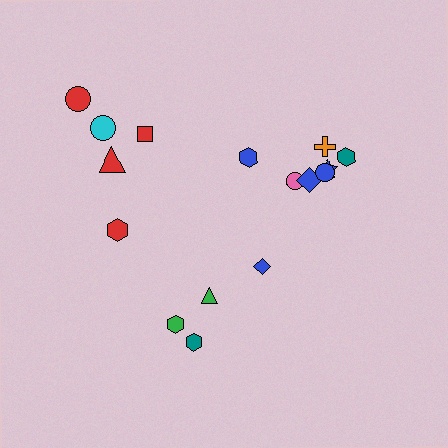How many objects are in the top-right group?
There are 7 objects.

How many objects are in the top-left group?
There are 5 objects.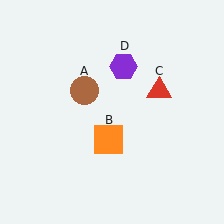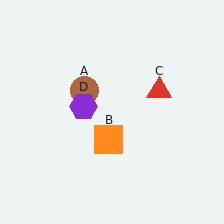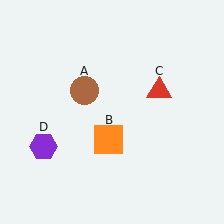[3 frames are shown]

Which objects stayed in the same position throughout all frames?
Brown circle (object A) and orange square (object B) and red triangle (object C) remained stationary.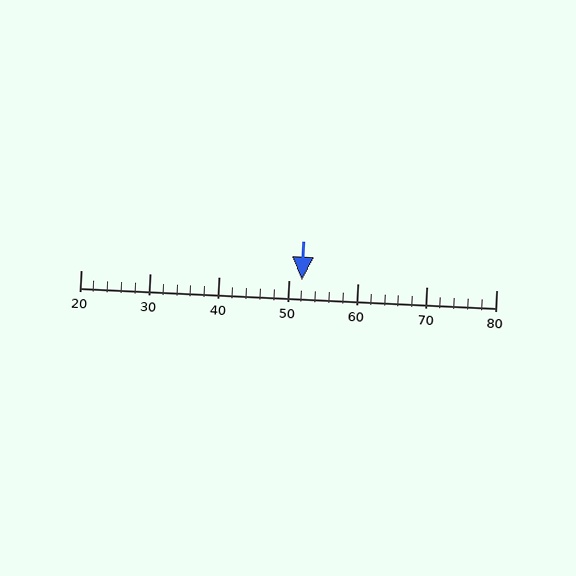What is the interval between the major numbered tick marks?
The major tick marks are spaced 10 units apart.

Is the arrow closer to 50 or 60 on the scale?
The arrow is closer to 50.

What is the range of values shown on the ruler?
The ruler shows values from 20 to 80.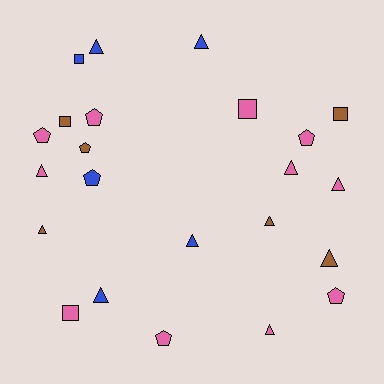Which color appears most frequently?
Pink, with 11 objects.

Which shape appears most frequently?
Triangle, with 11 objects.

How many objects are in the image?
There are 23 objects.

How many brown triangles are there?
There are 3 brown triangles.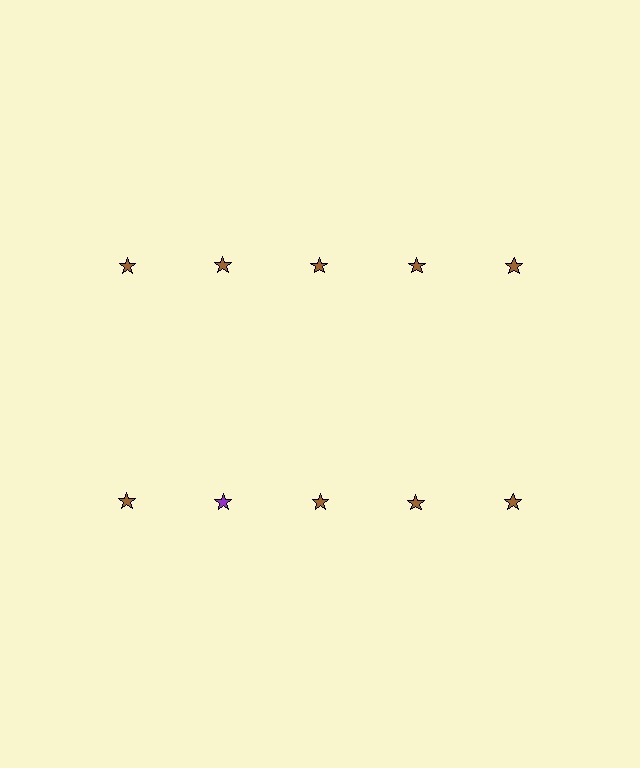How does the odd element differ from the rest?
It has a different color: purple instead of brown.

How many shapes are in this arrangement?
There are 10 shapes arranged in a grid pattern.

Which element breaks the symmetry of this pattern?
The purple star in the second row, second from left column breaks the symmetry. All other shapes are brown stars.